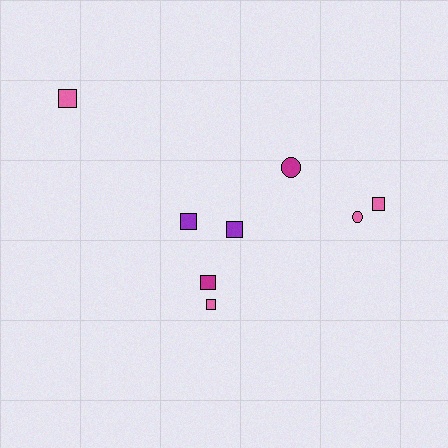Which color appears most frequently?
Pink, with 4 objects.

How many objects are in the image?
There are 8 objects.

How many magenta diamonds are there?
There are no magenta diamonds.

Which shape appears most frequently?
Square, with 6 objects.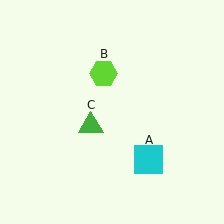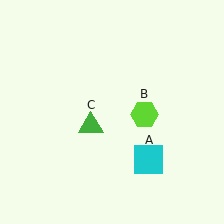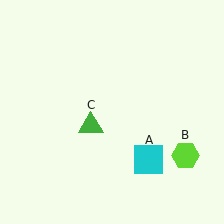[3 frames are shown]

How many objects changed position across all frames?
1 object changed position: lime hexagon (object B).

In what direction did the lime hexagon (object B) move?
The lime hexagon (object B) moved down and to the right.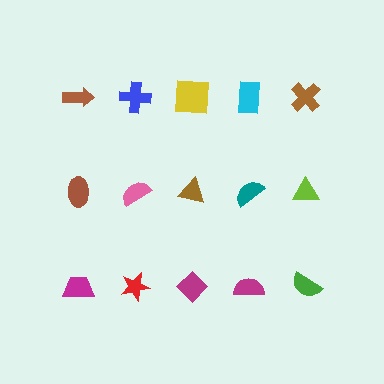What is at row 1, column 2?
A blue cross.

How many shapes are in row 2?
5 shapes.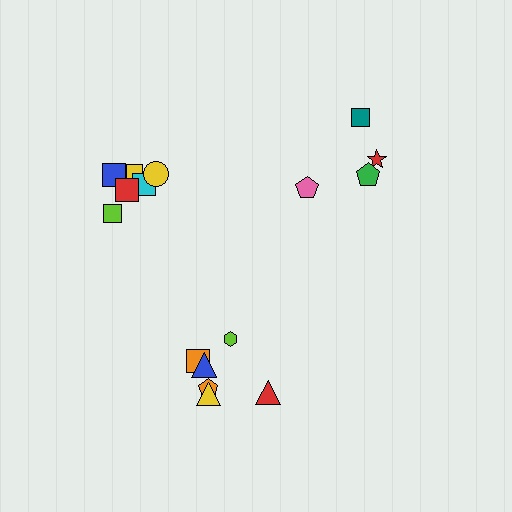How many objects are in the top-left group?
There are 6 objects.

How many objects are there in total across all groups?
There are 16 objects.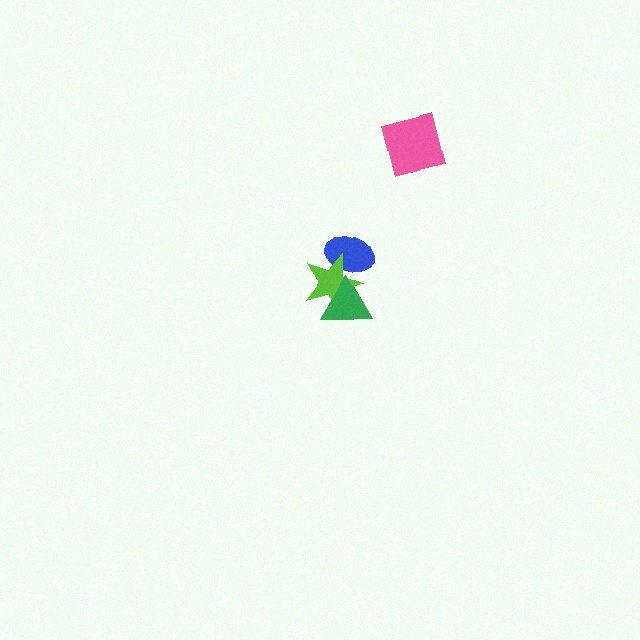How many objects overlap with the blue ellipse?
1 object overlaps with the blue ellipse.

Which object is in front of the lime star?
The green triangle is in front of the lime star.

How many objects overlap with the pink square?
0 objects overlap with the pink square.